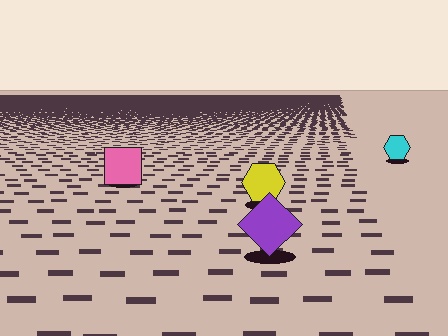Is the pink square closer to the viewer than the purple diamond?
No. The purple diamond is closer — you can tell from the texture gradient: the ground texture is coarser near it.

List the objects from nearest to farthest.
From nearest to farthest: the purple diamond, the yellow hexagon, the pink square, the cyan hexagon.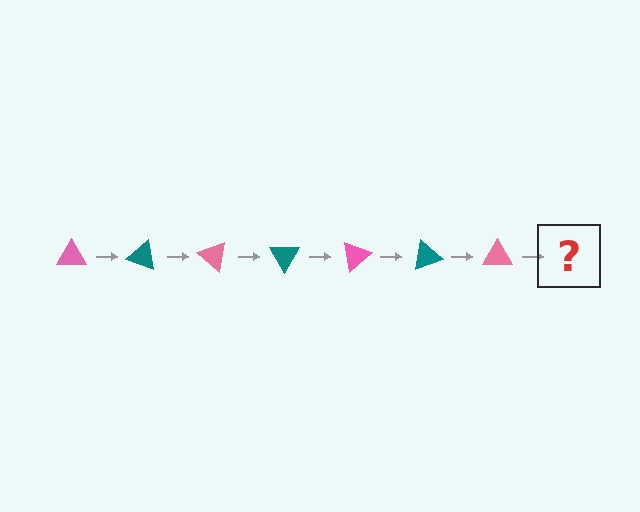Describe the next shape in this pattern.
It should be a teal triangle, rotated 140 degrees from the start.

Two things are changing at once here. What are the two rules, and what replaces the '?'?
The two rules are that it rotates 20 degrees each step and the color cycles through pink and teal. The '?' should be a teal triangle, rotated 140 degrees from the start.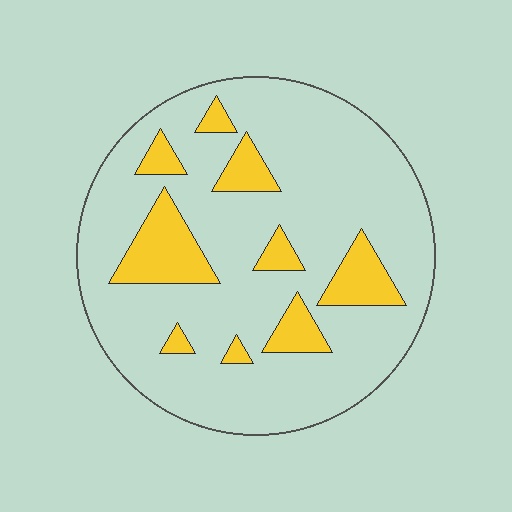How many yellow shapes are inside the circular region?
9.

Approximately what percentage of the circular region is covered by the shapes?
Approximately 20%.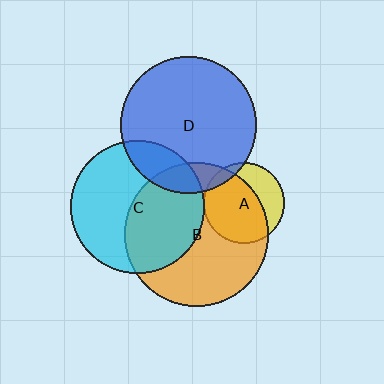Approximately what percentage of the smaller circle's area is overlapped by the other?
Approximately 65%.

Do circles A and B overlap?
Yes.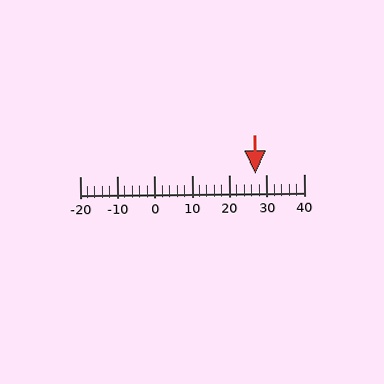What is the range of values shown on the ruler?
The ruler shows values from -20 to 40.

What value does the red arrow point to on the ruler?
The red arrow points to approximately 27.